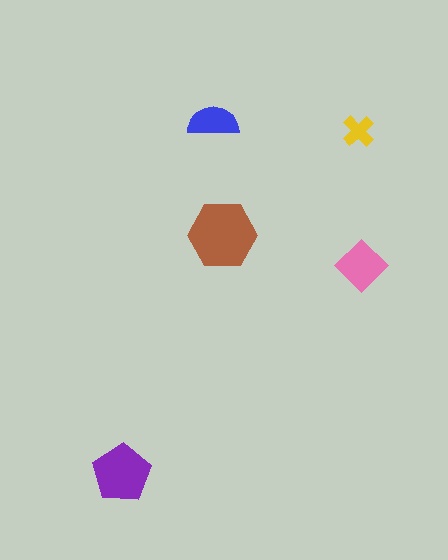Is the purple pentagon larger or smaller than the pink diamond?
Larger.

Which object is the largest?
The brown hexagon.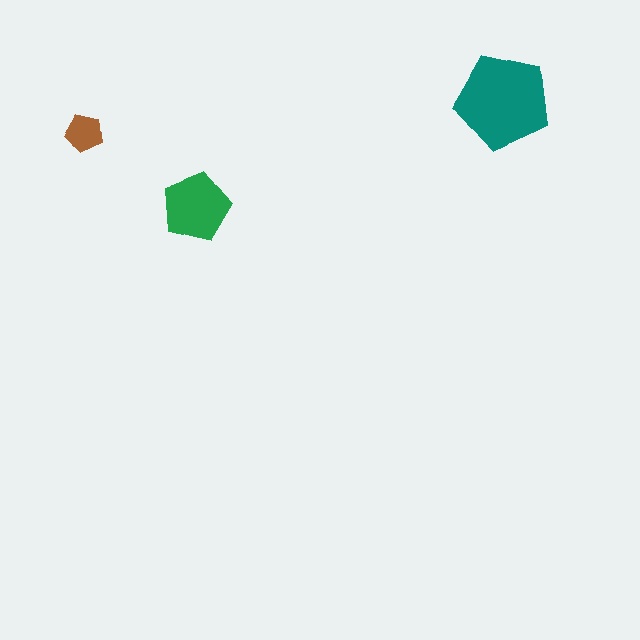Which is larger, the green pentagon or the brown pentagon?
The green one.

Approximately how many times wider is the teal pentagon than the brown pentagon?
About 2.5 times wider.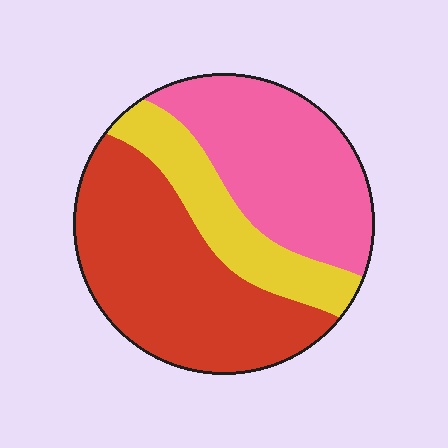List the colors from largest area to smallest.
From largest to smallest: red, pink, yellow.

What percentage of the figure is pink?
Pink covers roughly 35% of the figure.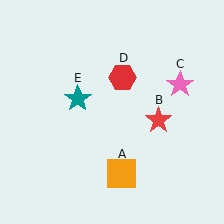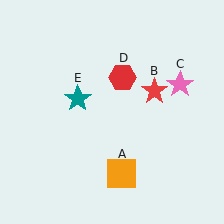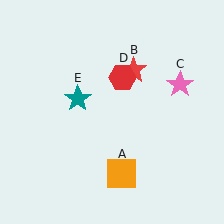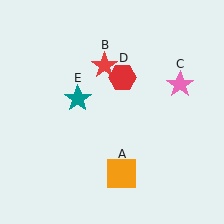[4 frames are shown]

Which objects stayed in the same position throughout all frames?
Orange square (object A) and pink star (object C) and red hexagon (object D) and teal star (object E) remained stationary.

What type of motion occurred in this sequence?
The red star (object B) rotated counterclockwise around the center of the scene.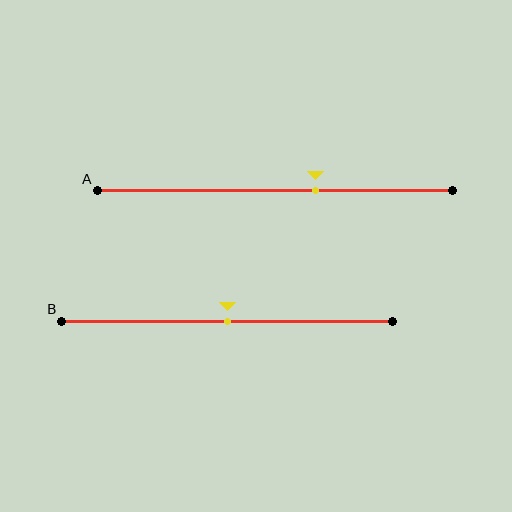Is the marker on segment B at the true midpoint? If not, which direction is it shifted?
Yes, the marker on segment B is at the true midpoint.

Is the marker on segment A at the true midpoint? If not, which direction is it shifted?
No, the marker on segment A is shifted to the right by about 11% of the segment length.